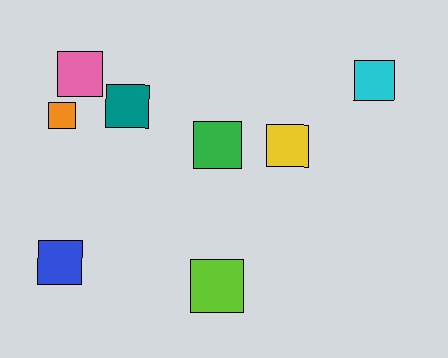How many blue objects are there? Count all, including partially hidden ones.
There is 1 blue object.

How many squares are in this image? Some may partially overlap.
There are 8 squares.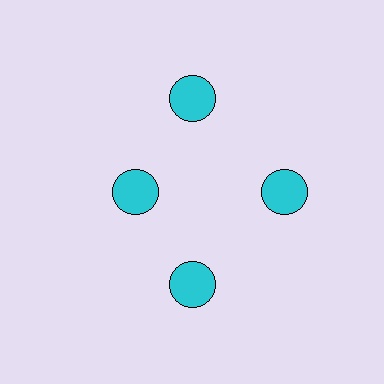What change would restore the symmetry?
The symmetry would be restored by moving it outward, back onto the ring so that all 4 circles sit at equal angles and equal distance from the center.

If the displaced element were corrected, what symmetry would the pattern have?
It would have 4-fold rotational symmetry — the pattern would map onto itself every 90 degrees.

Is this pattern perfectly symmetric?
No. The 4 cyan circles are arranged in a ring, but one element near the 9 o'clock position is pulled inward toward the center, breaking the 4-fold rotational symmetry.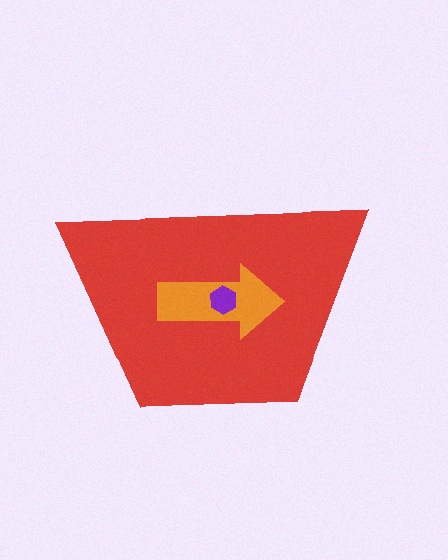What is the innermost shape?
The purple hexagon.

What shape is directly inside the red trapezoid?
The orange arrow.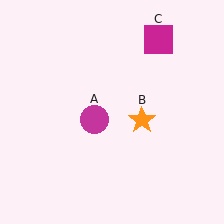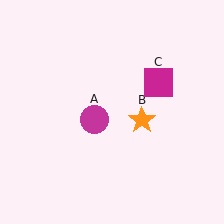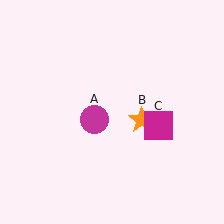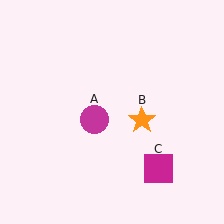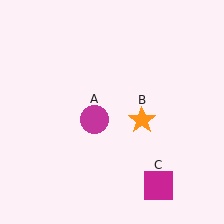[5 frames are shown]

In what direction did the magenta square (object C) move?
The magenta square (object C) moved down.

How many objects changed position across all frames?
1 object changed position: magenta square (object C).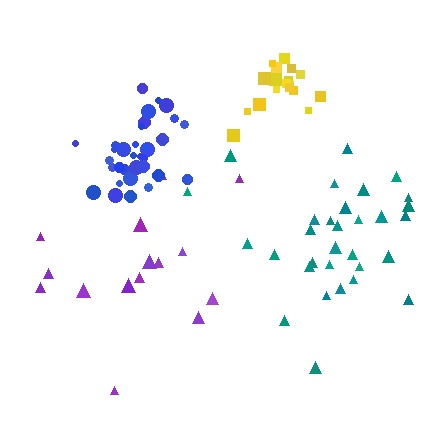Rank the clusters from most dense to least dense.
blue, yellow, teal, purple.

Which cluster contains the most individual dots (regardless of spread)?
Blue (33).